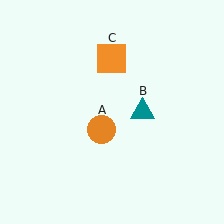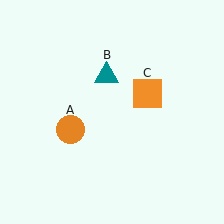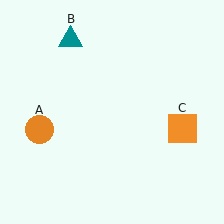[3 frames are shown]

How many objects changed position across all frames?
3 objects changed position: orange circle (object A), teal triangle (object B), orange square (object C).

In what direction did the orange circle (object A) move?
The orange circle (object A) moved left.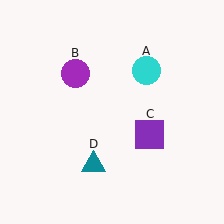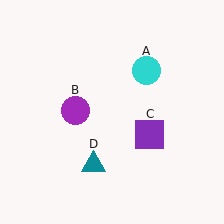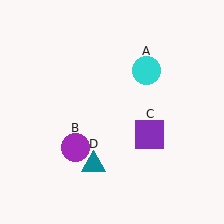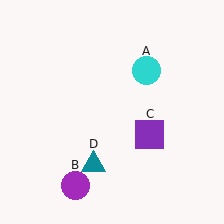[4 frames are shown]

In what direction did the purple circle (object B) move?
The purple circle (object B) moved down.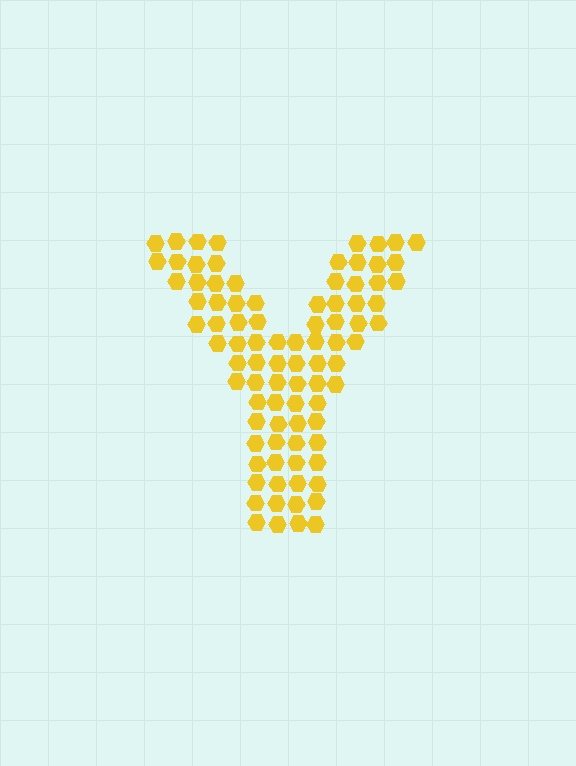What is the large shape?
The large shape is the letter Y.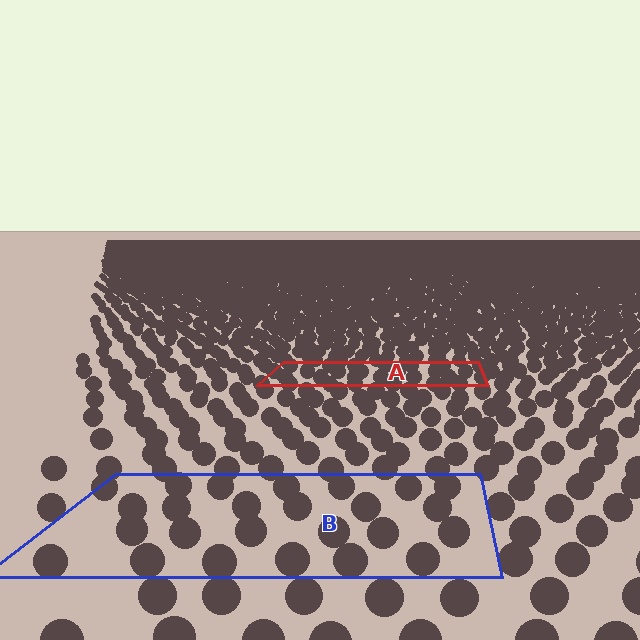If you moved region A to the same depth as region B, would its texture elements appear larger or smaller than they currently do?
They would appear larger. At a closer depth, the same texture elements are projected at a bigger on-screen size.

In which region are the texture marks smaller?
The texture marks are smaller in region A, because it is farther away.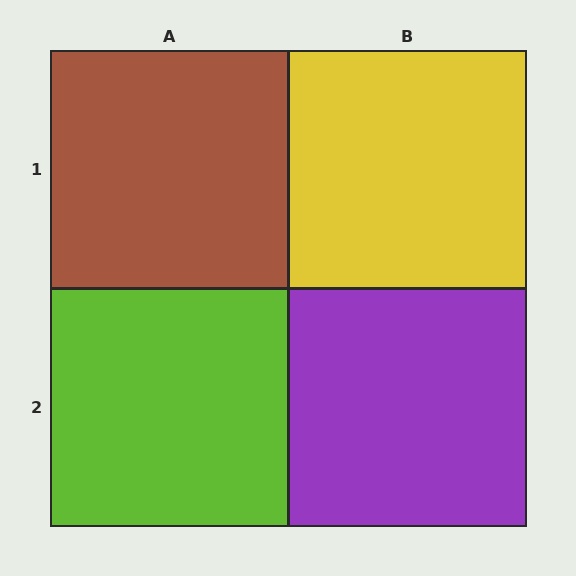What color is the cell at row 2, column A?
Lime.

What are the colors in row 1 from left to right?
Brown, yellow.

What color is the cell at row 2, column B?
Purple.